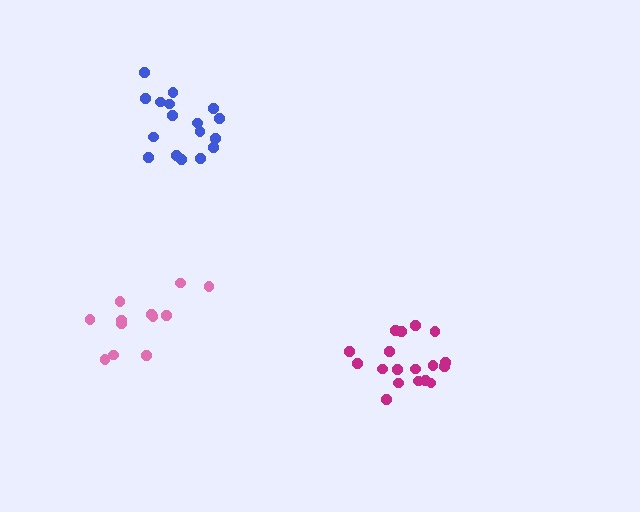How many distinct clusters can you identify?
There are 3 distinct clusters.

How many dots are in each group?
Group 1: 17 dots, Group 2: 18 dots, Group 3: 12 dots (47 total).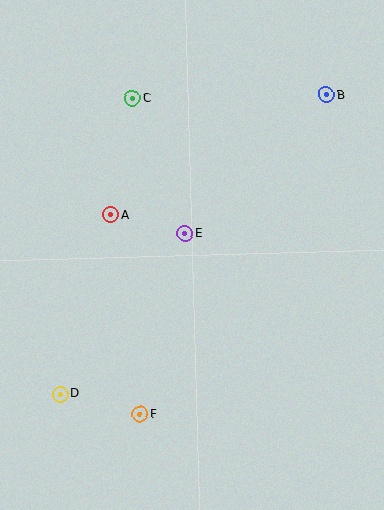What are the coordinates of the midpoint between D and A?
The midpoint between D and A is at (85, 305).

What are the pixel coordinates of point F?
Point F is at (140, 414).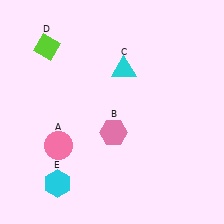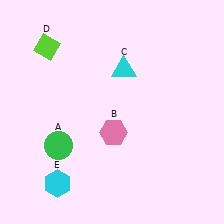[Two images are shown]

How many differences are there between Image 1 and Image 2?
There is 1 difference between the two images.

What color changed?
The circle (A) changed from pink in Image 1 to green in Image 2.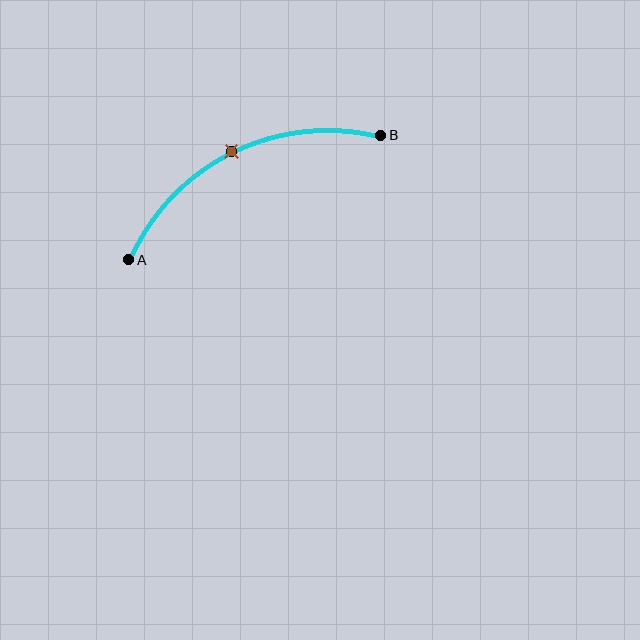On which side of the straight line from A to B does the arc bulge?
The arc bulges above the straight line connecting A and B.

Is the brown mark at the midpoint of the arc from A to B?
Yes. The brown mark lies on the arc at equal arc-length from both A and B — it is the arc midpoint.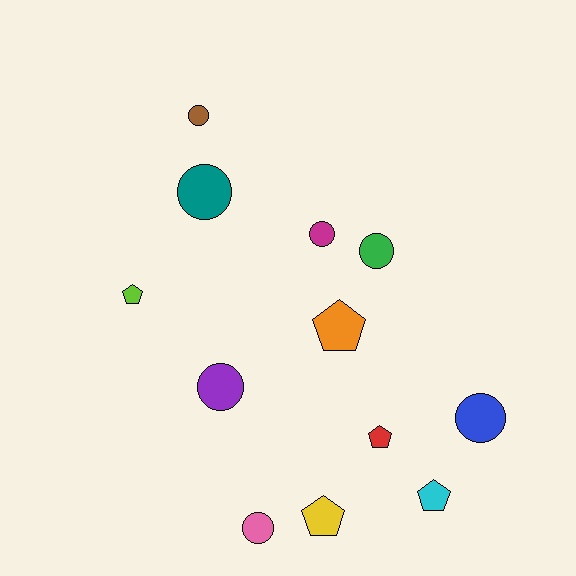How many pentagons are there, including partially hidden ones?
There are 5 pentagons.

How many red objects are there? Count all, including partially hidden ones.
There is 1 red object.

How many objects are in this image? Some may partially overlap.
There are 12 objects.